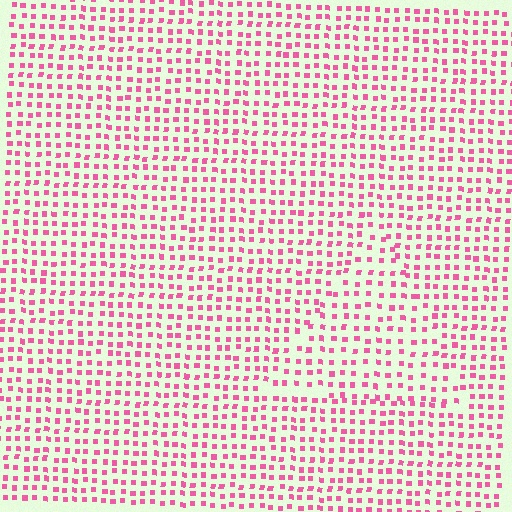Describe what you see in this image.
The image contains small pink elements arranged at two different densities. A triangle-shaped region is visible where the elements are less densely packed than the surrounding area.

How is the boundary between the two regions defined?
The boundary is defined by a change in element density (approximately 1.3x ratio). All elements are the same color, size, and shape.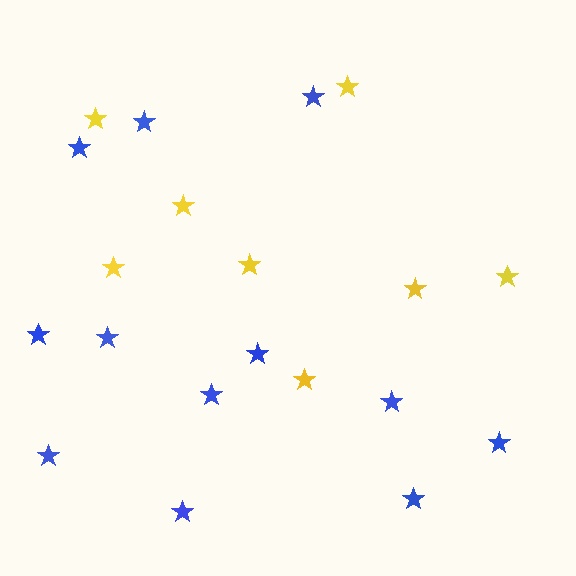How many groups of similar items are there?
There are 2 groups: one group of blue stars (12) and one group of yellow stars (8).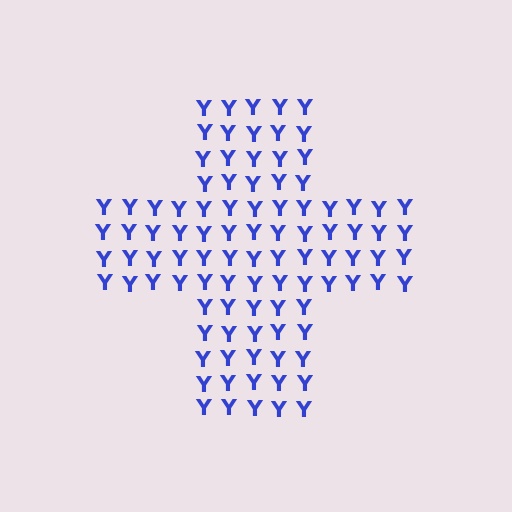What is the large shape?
The large shape is a cross.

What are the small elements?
The small elements are letter Y's.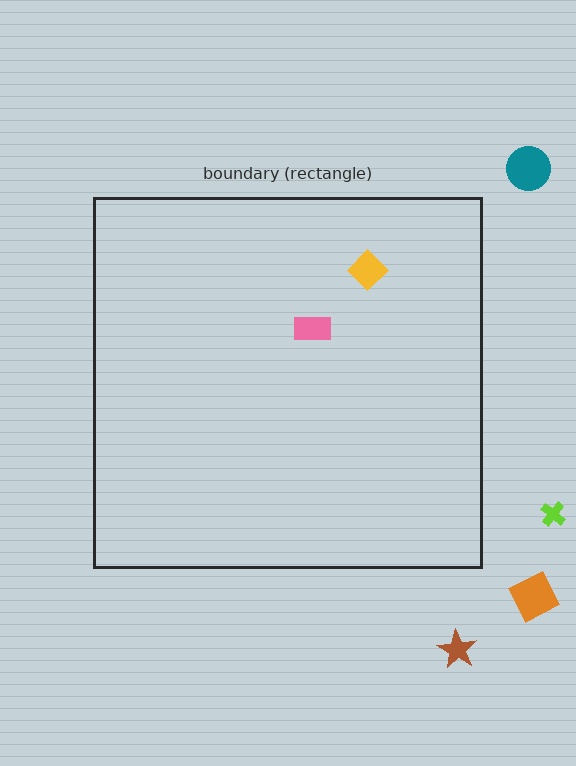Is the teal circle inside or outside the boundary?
Outside.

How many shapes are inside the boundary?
2 inside, 4 outside.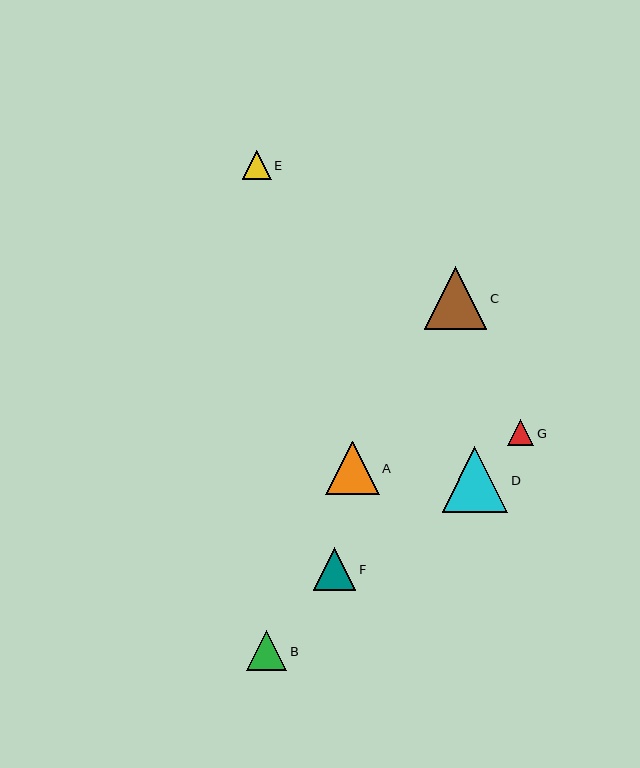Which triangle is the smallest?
Triangle G is the smallest with a size of approximately 26 pixels.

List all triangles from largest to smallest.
From largest to smallest: D, C, A, F, B, E, G.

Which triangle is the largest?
Triangle D is the largest with a size of approximately 66 pixels.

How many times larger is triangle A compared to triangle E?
Triangle A is approximately 1.9 times the size of triangle E.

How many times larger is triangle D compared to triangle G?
Triangle D is approximately 2.5 times the size of triangle G.